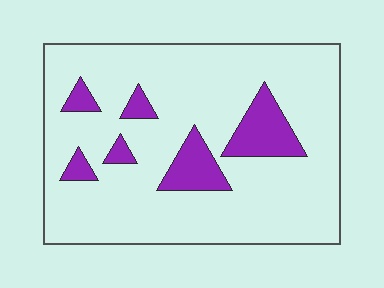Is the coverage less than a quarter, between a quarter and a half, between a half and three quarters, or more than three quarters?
Less than a quarter.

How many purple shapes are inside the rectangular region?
6.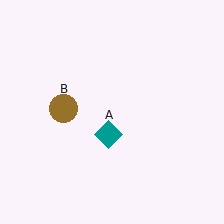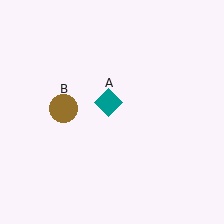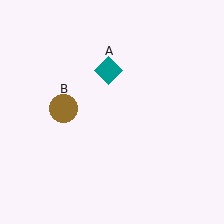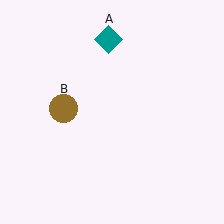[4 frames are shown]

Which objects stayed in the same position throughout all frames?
Brown circle (object B) remained stationary.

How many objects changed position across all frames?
1 object changed position: teal diamond (object A).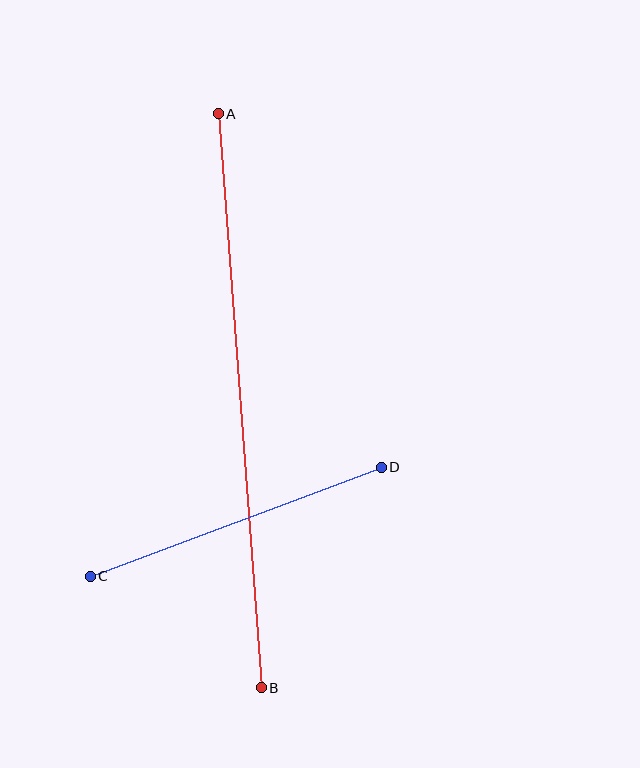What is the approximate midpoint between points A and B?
The midpoint is at approximately (240, 401) pixels.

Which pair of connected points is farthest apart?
Points A and B are farthest apart.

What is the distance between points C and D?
The distance is approximately 311 pixels.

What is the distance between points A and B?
The distance is approximately 576 pixels.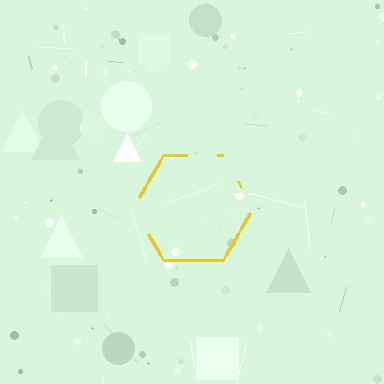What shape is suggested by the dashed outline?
The dashed outline suggests a hexagon.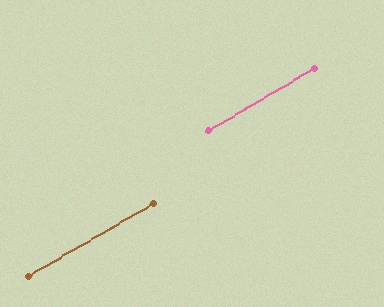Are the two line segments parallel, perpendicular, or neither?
Parallel — their directions differ by only 0.3°.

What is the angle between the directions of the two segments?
Approximately 0 degrees.